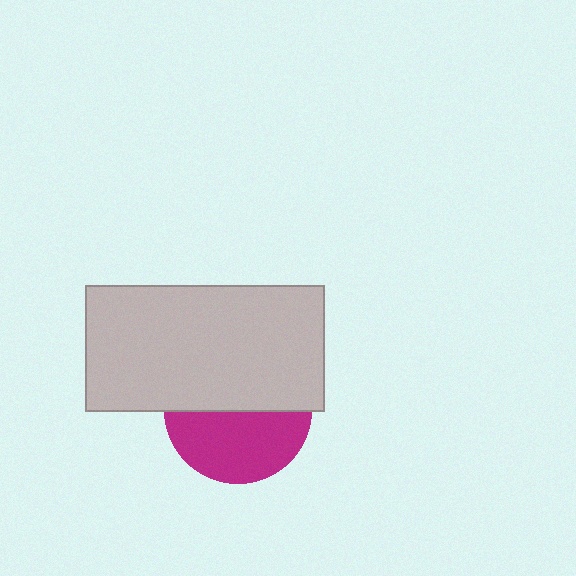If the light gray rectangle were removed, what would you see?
You would see the complete magenta circle.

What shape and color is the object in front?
The object in front is a light gray rectangle.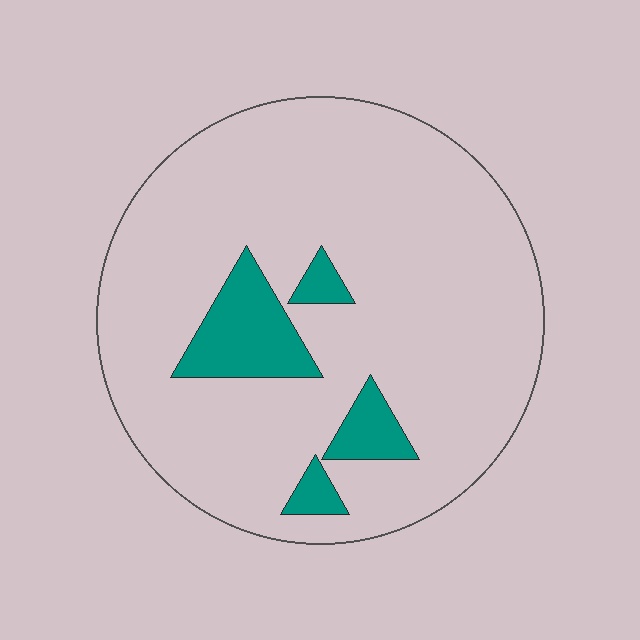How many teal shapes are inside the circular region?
4.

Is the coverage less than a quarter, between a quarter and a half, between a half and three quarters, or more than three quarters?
Less than a quarter.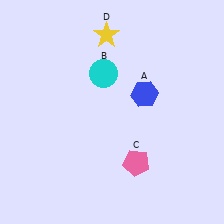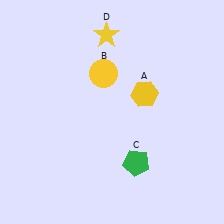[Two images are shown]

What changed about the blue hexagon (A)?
In Image 1, A is blue. In Image 2, it changed to yellow.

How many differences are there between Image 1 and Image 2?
There are 3 differences between the two images.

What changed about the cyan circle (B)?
In Image 1, B is cyan. In Image 2, it changed to yellow.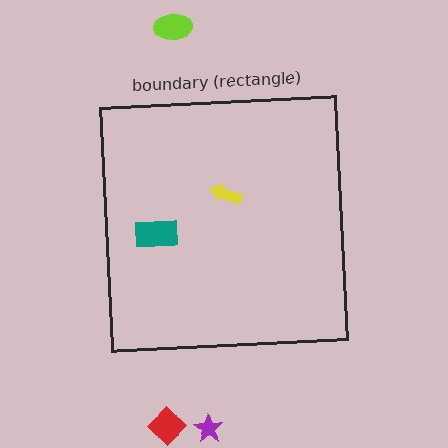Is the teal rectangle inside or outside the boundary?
Inside.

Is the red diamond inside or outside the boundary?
Outside.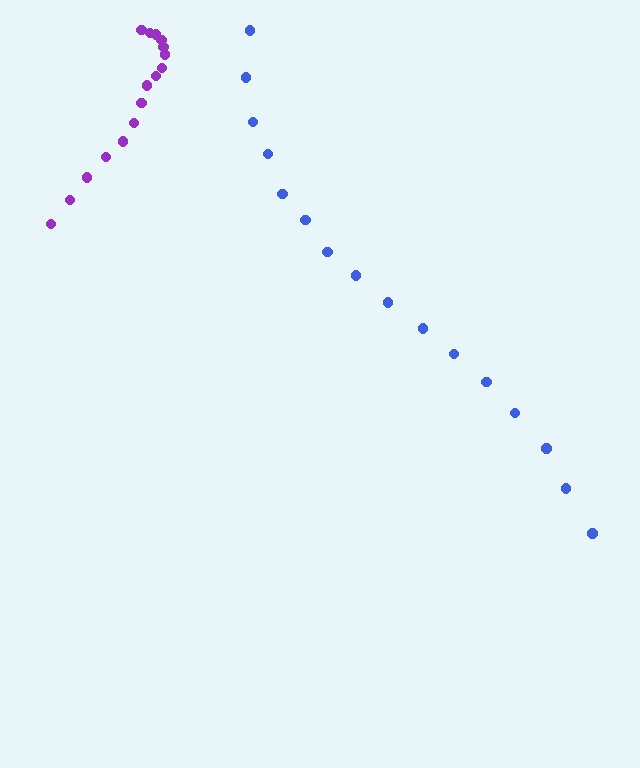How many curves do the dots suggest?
There are 2 distinct paths.